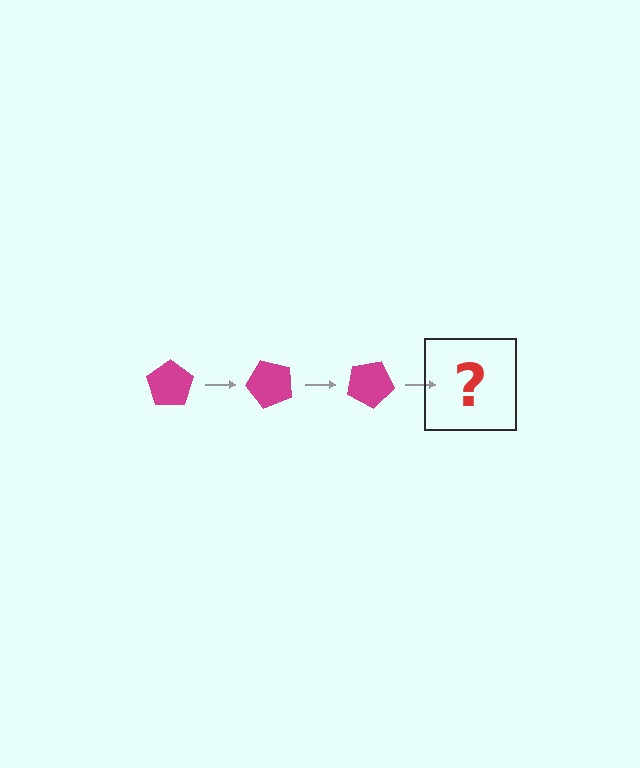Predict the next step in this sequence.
The next step is a magenta pentagon rotated 150 degrees.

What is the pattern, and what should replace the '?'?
The pattern is that the pentagon rotates 50 degrees each step. The '?' should be a magenta pentagon rotated 150 degrees.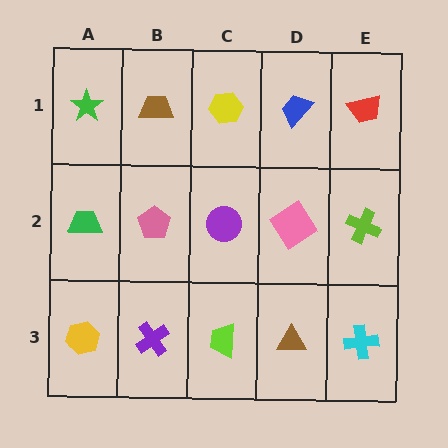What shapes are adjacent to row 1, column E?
A lime cross (row 2, column E), a blue trapezoid (row 1, column D).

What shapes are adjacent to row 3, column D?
A pink diamond (row 2, column D), a lime trapezoid (row 3, column C), a cyan cross (row 3, column E).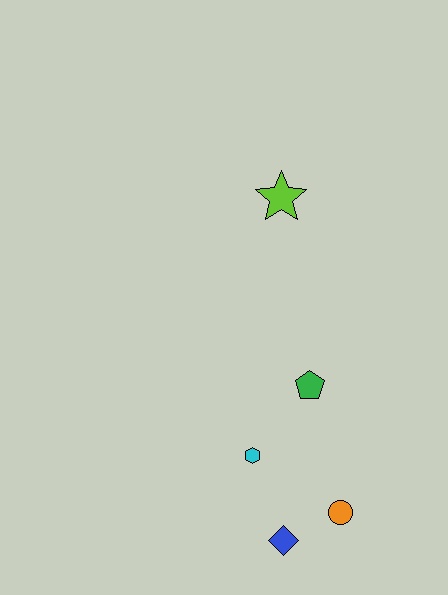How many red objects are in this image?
There are no red objects.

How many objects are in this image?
There are 5 objects.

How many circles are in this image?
There is 1 circle.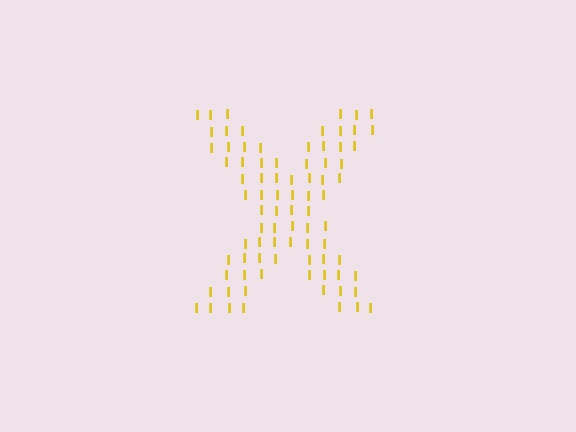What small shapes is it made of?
It is made of small letter I's.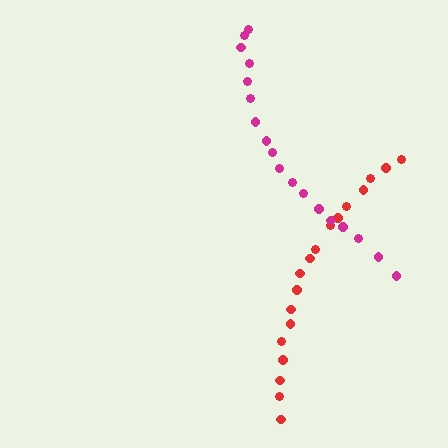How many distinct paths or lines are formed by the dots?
There are 2 distinct paths.